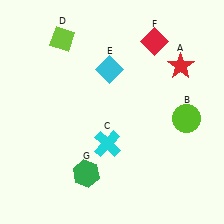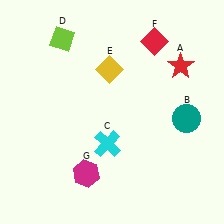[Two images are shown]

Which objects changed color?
B changed from lime to teal. E changed from cyan to yellow. G changed from green to magenta.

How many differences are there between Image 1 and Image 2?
There are 3 differences between the two images.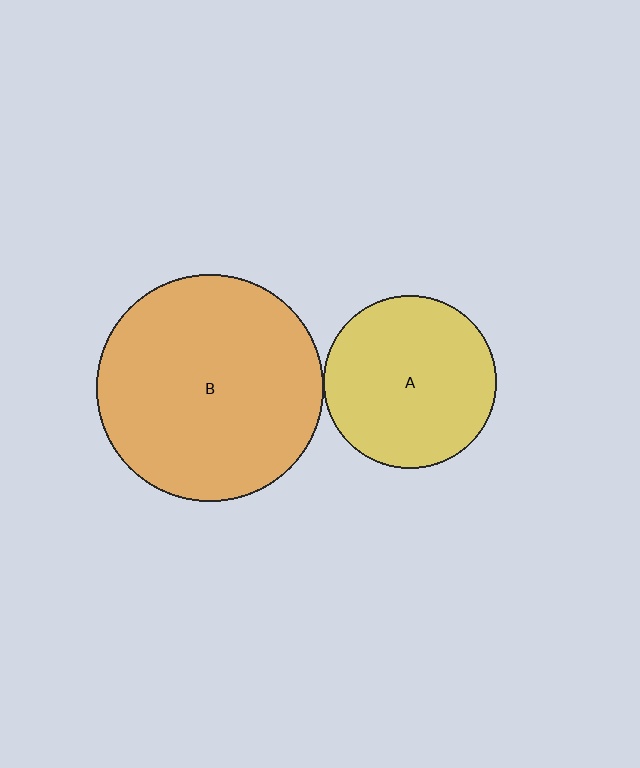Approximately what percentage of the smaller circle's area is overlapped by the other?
Approximately 5%.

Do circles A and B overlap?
Yes.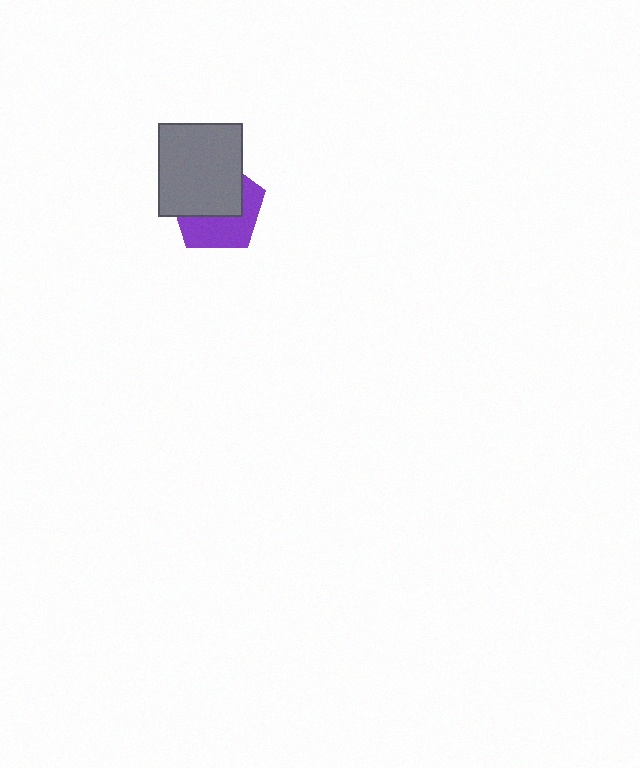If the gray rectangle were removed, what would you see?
You would see the complete purple pentagon.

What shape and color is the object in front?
The object in front is a gray rectangle.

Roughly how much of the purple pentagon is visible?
A small part of it is visible (roughly 45%).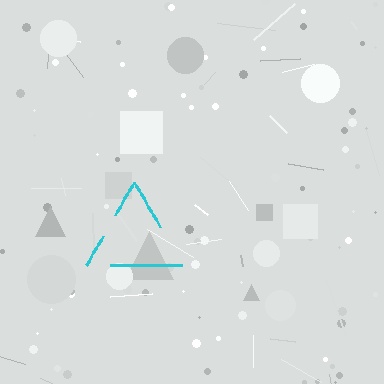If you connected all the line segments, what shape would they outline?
They would outline a triangle.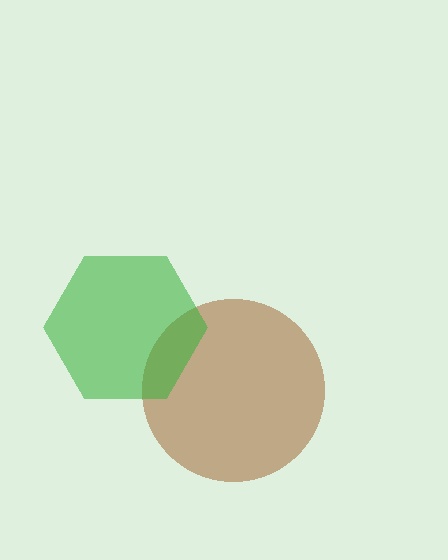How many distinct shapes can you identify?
There are 2 distinct shapes: a brown circle, a green hexagon.